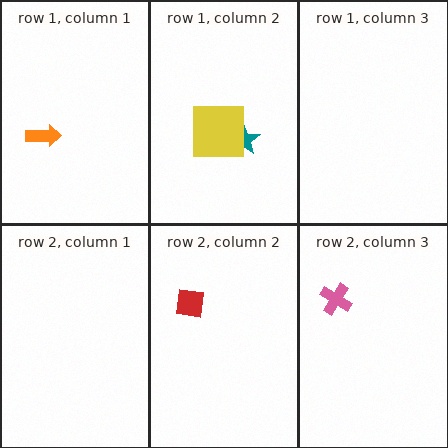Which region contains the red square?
The row 2, column 2 region.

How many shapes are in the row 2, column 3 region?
1.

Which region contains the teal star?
The row 1, column 2 region.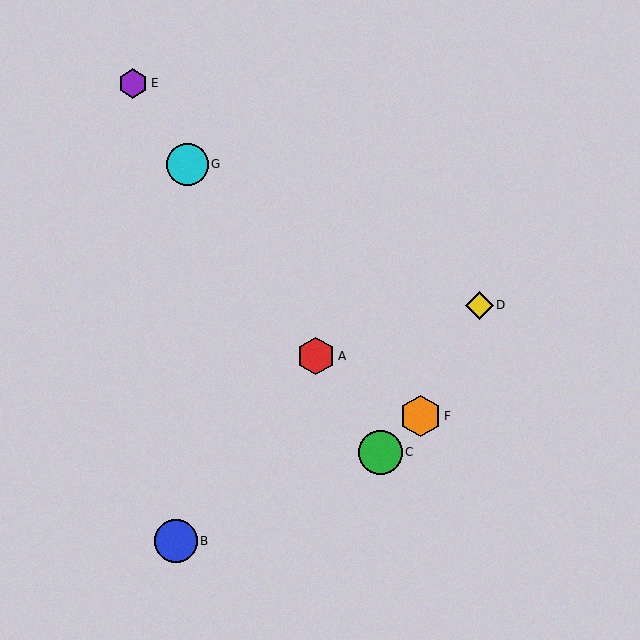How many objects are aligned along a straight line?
4 objects (A, C, E, G) are aligned along a straight line.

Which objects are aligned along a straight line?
Objects A, C, E, G are aligned along a straight line.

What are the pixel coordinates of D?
Object D is at (479, 305).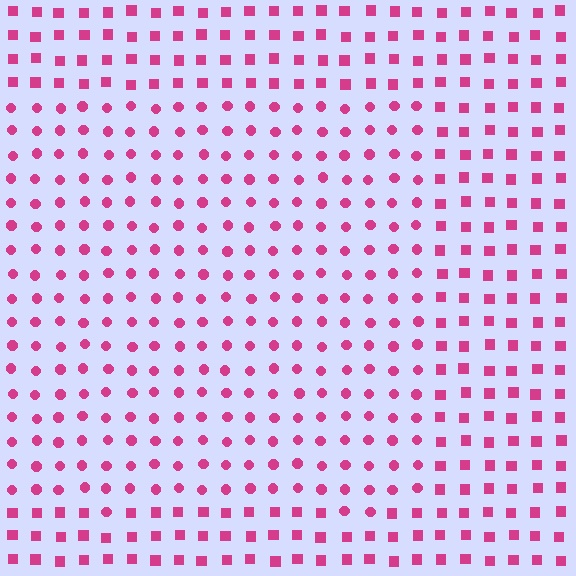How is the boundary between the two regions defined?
The boundary is defined by a change in element shape: circles inside vs. squares outside. All elements share the same color and spacing.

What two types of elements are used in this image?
The image uses circles inside the rectangle region and squares outside it.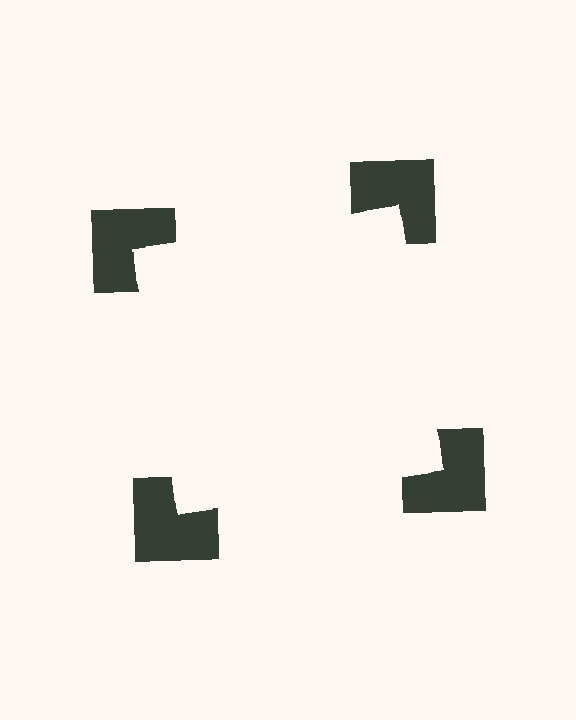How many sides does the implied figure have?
4 sides.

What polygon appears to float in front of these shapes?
An illusory square — its edges are inferred from the aligned wedge cuts in the notched squares, not physically drawn.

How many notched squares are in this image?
There are 4 — one at each vertex of the illusory square.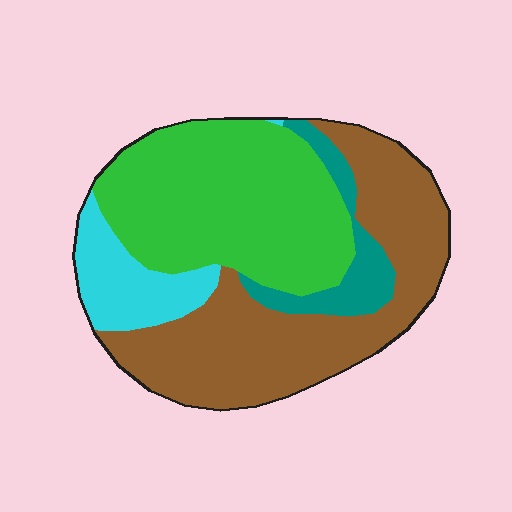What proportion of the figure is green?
Green covers about 40% of the figure.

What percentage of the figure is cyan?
Cyan takes up less than a sixth of the figure.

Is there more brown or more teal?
Brown.